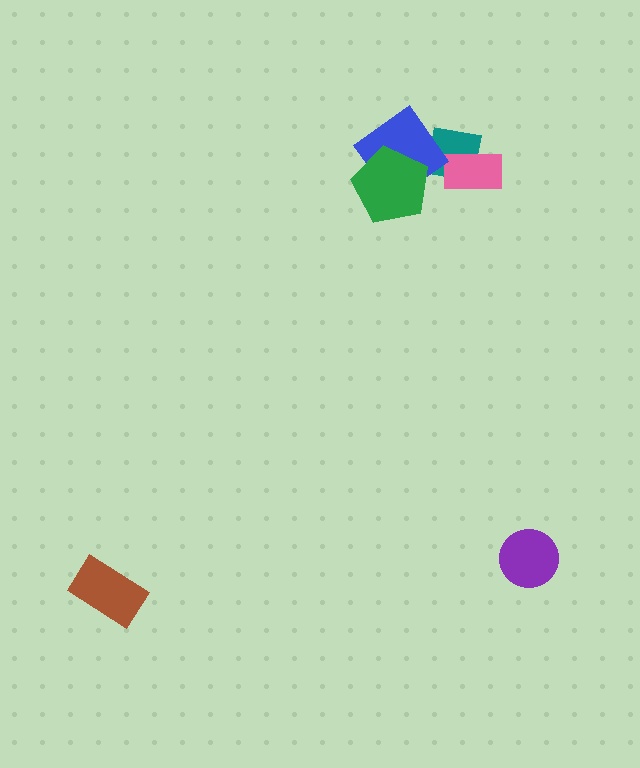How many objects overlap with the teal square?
2 objects overlap with the teal square.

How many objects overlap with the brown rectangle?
0 objects overlap with the brown rectangle.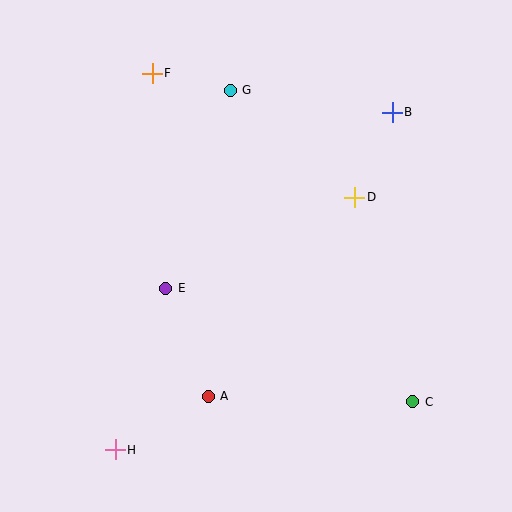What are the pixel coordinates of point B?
Point B is at (392, 112).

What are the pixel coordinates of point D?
Point D is at (355, 197).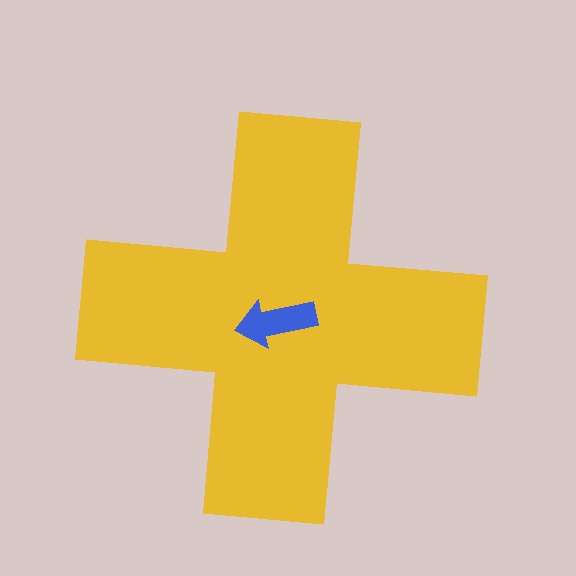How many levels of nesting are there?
2.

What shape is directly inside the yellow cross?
The blue arrow.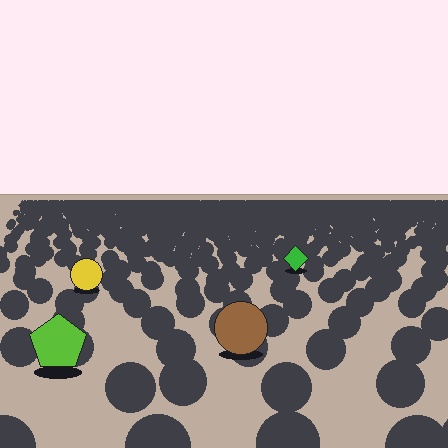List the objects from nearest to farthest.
From nearest to farthest: the lime pentagon, the brown circle, the yellow circle, the green diamond.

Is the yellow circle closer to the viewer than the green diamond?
Yes. The yellow circle is closer — you can tell from the texture gradient: the ground texture is coarser near it.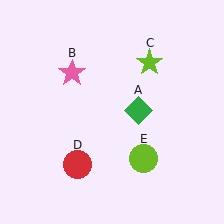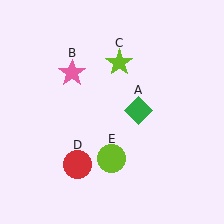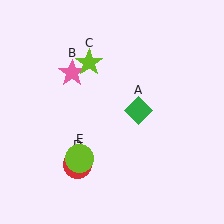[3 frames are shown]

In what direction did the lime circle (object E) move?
The lime circle (object E) moved left.